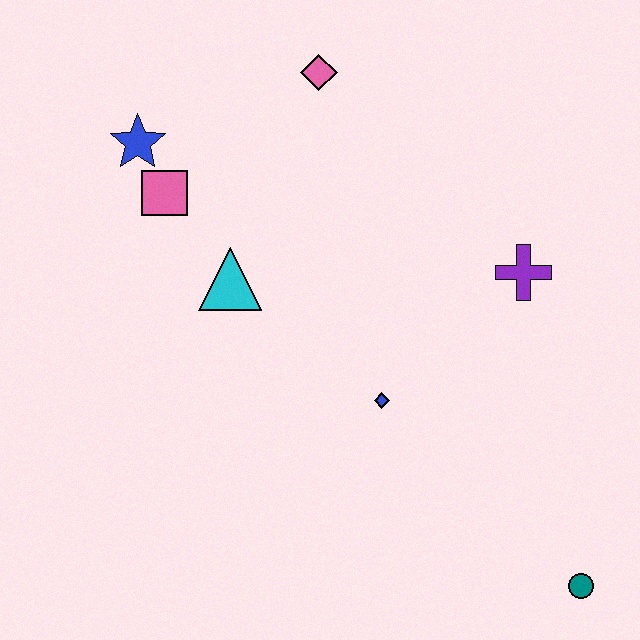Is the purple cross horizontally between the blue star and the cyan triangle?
No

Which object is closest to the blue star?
The pink square is closest to the blue star.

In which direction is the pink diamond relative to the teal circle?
The pink diamond is above the teal circle.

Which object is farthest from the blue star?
The teal circle is farthest from the blue star.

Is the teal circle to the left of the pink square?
No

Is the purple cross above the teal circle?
Yes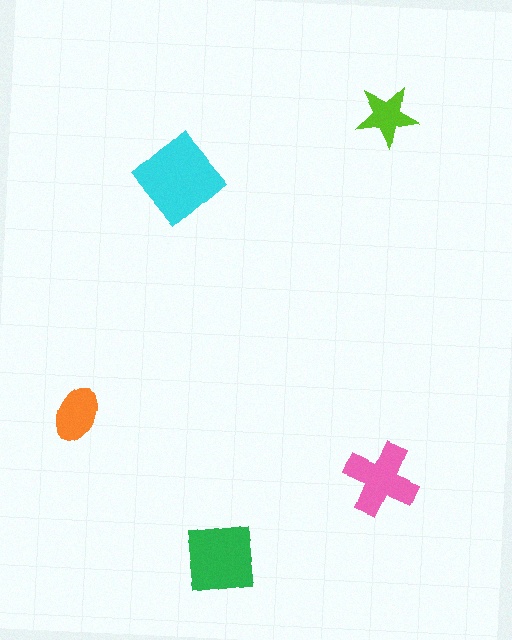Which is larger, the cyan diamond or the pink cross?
The cyan diamond.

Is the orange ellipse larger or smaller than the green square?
Smaller.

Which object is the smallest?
The lime star.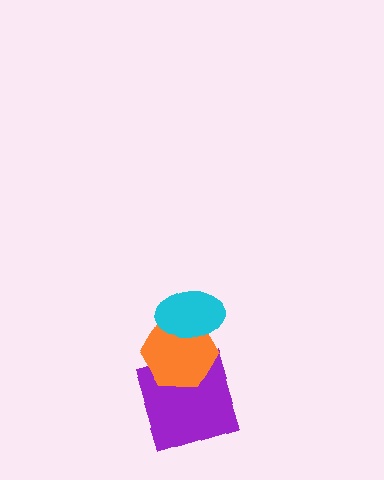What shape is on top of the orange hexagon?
The cyan ellipse is on top of the orange hexagon.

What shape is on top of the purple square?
The orange hexagon is on top of the purple square.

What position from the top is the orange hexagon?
The orange hexagon is 2nd from the top.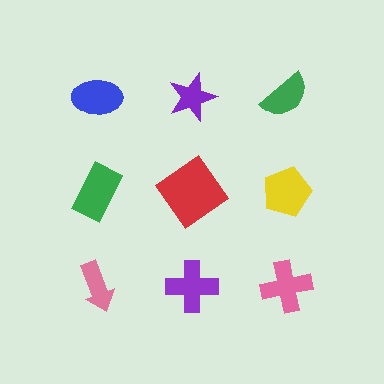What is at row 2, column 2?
A red diamond.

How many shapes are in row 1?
3 shapes.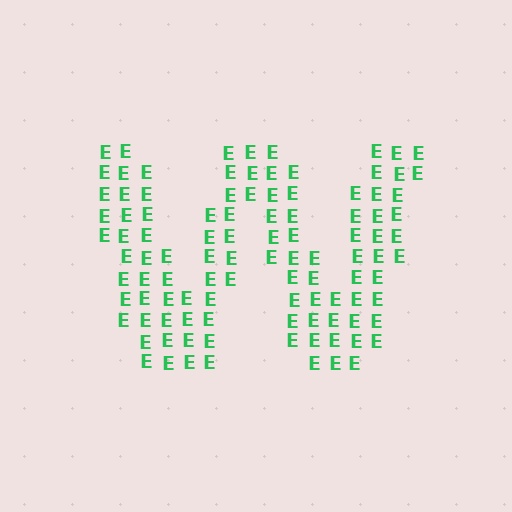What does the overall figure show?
The overall figure shows the letter W.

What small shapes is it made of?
It is made of small letter E's.